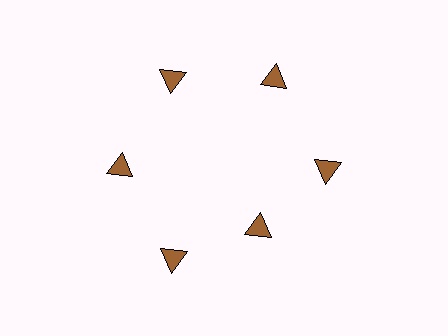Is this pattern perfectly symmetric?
No. The 6 brown triangles are arranged in a ring, but one element near the 5 o'clock position is pulled inward toward the center, breaking the 6-fold rotational symmetry.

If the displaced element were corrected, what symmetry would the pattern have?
It would have 6-fold rotational symmetry — the pattern would map onto itself every 60 degrees.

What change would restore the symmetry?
The symmetry would be restored by moving it outward, back onto the ring so that all 6 triangles sit at equal angles and equal distance from the center.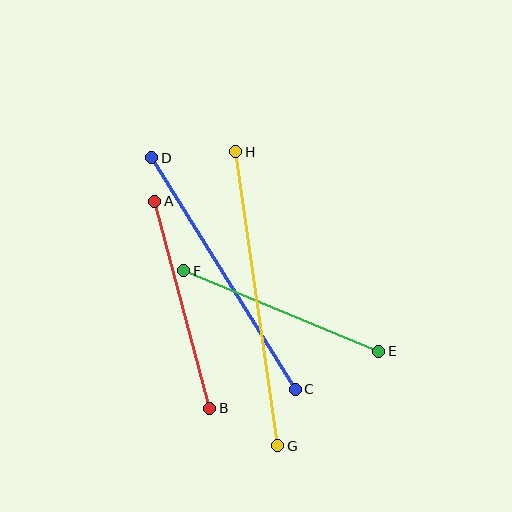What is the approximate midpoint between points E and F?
The midpoint is at approximately (281, 311) pixels.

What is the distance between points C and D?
The distance is approximately 273 pixels.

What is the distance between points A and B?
The distance is approximately 214 pixels.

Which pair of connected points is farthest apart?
Points G and H are farthest apart.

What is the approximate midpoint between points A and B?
The midpoint is at approximately (182, 305) pixels.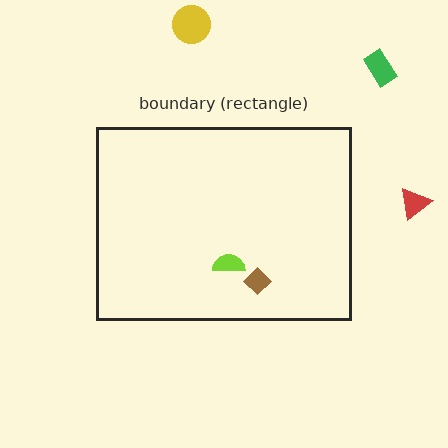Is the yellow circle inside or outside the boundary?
Outside.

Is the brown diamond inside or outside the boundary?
Inside.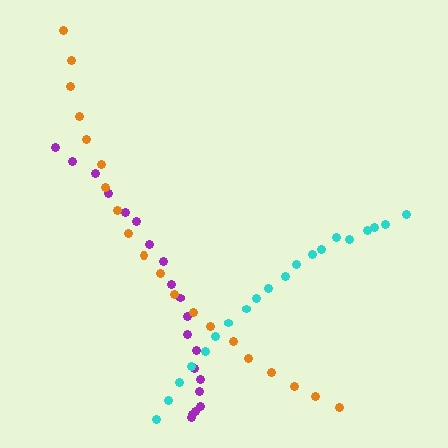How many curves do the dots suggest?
There are 3 distinct paths.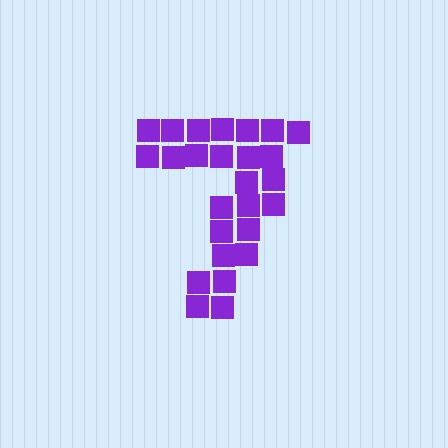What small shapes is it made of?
It is made of small squares.